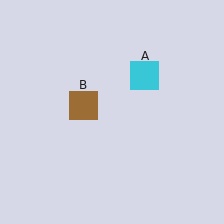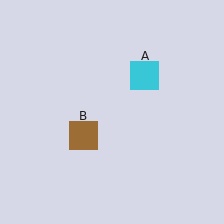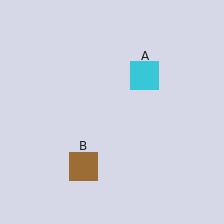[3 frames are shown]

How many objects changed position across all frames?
1 object changed position: brown square (object B).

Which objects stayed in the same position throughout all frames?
Cyan square (object A) remained stationary.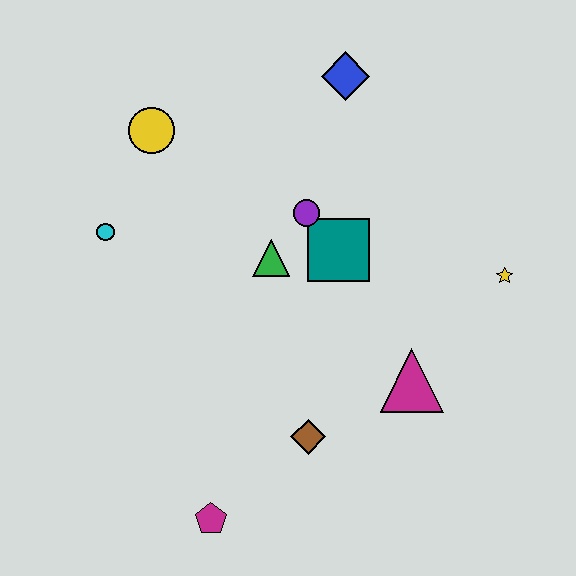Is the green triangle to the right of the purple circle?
No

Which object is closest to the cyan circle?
The yellow circle is closest to the cyan circle.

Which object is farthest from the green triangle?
The magenta pentagon is farthest from the green triangle.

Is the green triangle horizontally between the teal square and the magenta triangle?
No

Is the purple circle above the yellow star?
Yes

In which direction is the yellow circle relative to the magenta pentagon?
The yellow circle is above the magenta pentagon.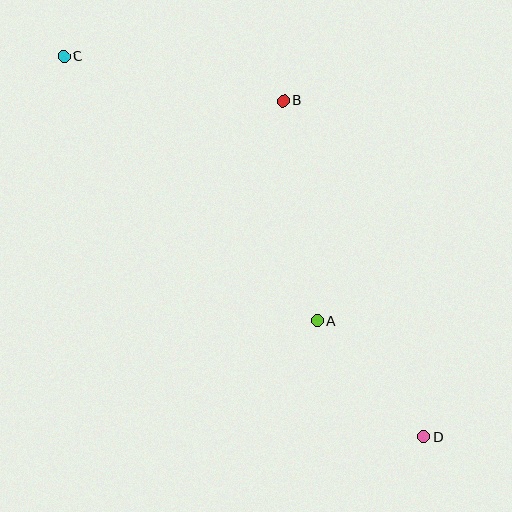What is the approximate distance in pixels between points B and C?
The distance between B and C is approximately 224 pixels.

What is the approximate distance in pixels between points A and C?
The distance between A and C is approximately 366 pixels.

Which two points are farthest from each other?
Points C and D are farthest from each other.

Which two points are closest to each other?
Points A and D are closest to each other.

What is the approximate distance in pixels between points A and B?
The distance between A and B is approximately 223 pixels.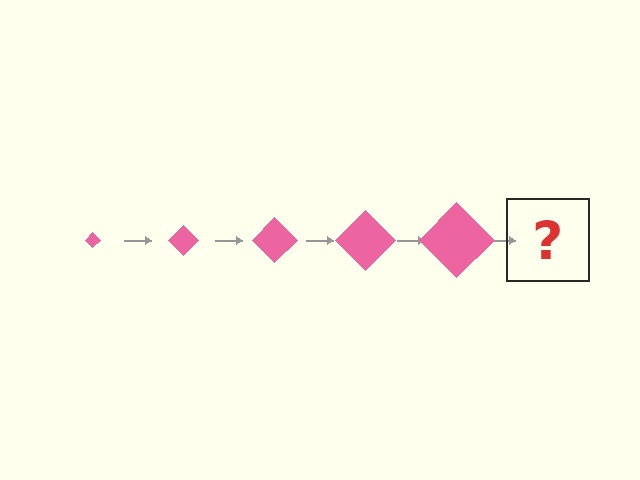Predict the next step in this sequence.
The next step is a pink diamond, larger than the previous one.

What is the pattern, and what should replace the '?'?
The pattern is that the diamond gets progressively larger each step. The '?' should be a pink diamond, larger than the previous one.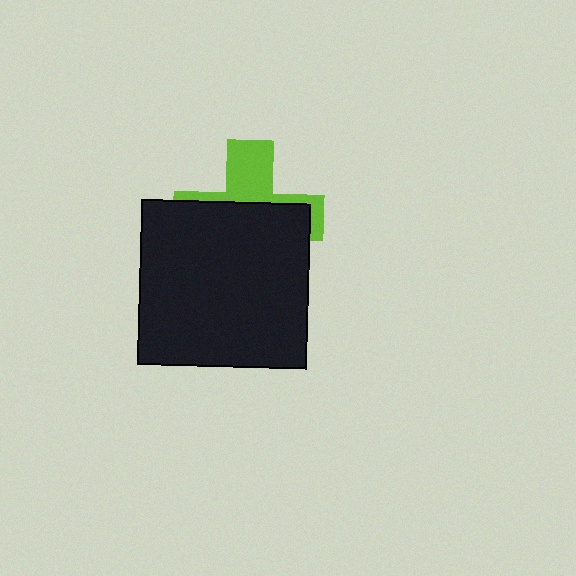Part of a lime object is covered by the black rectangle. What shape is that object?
It is a cross.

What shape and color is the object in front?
The object in front is a black rectangle.